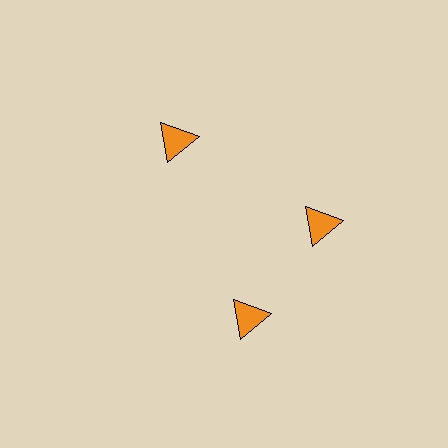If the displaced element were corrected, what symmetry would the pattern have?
It would have 3-fold rotational symmetry — the pattern would map onto itself every 120 degrees.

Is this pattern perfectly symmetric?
No. The 3 orange triangles are arranged in a ring, but one element near the 7 o'clock position is rotated out of alignment along the ring, breaking the 3-fold rotational symmetry.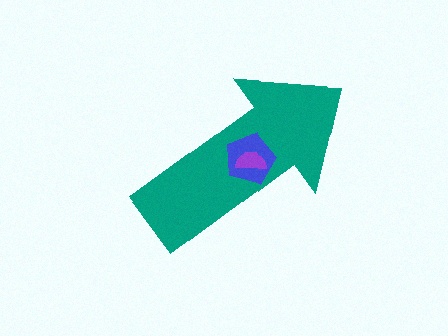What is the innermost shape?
The purple semicircle.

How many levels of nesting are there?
3.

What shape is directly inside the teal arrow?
The blue pentagon.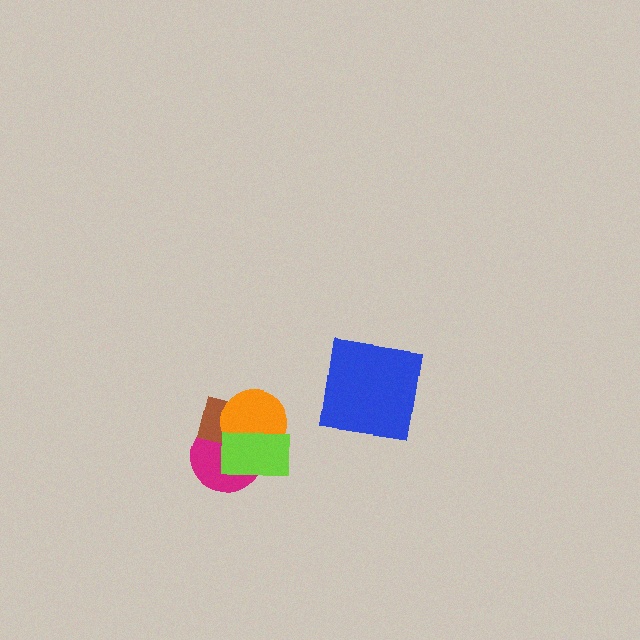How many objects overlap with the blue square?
0 objects overlap with the blue square.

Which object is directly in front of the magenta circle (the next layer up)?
The brown square is directly in front of the magenta circle.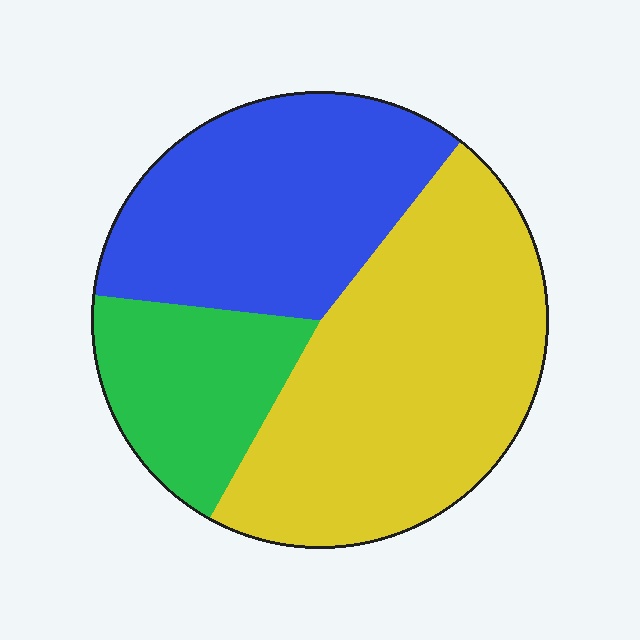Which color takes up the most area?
Yellow, at roughly 45%.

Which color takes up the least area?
Green, at roughly 20%.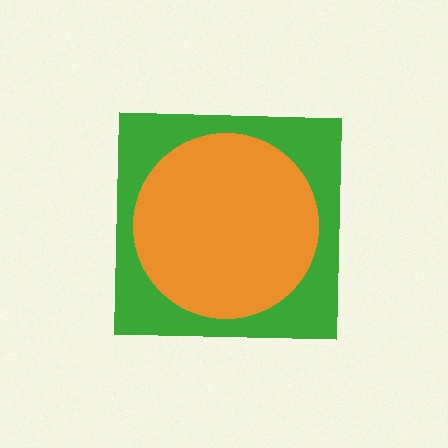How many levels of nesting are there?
2.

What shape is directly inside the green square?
The orange circle.